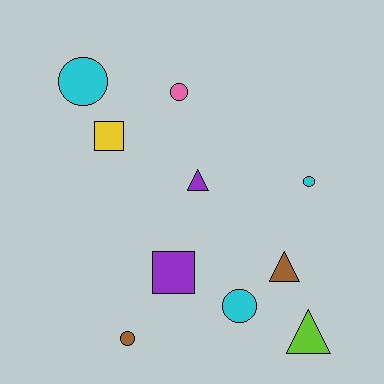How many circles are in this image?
There are 5 circles.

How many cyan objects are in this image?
There are 3 cyan objects.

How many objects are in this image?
There are 10 objects.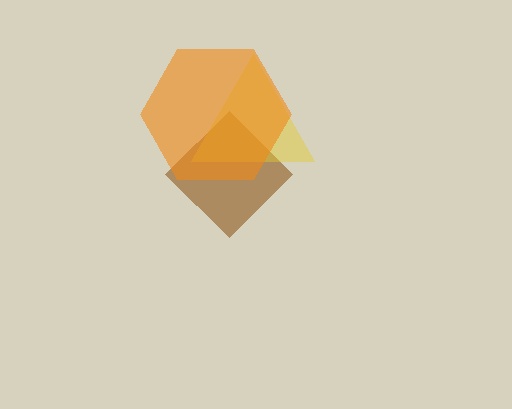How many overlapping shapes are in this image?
There are 3 overlapping shapes in the image.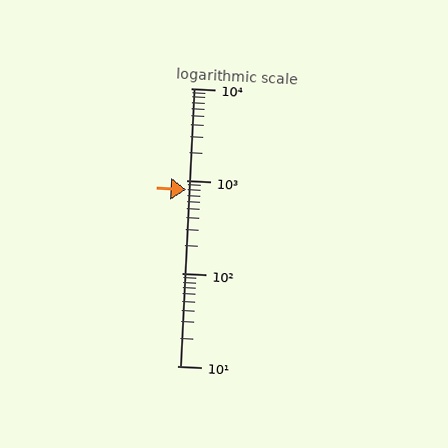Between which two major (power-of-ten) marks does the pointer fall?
The pointer is between 100 and 1000.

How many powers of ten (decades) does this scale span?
The scale spans 3 decades, from 10 to 10000.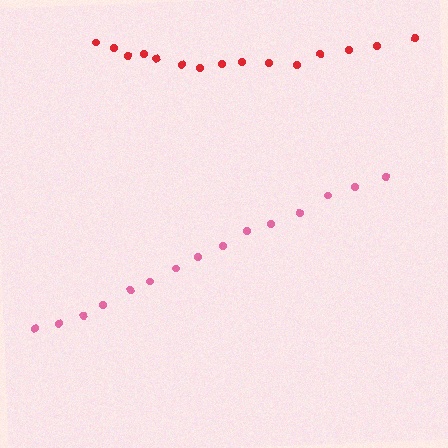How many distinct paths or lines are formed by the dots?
There are 2 distinct paths.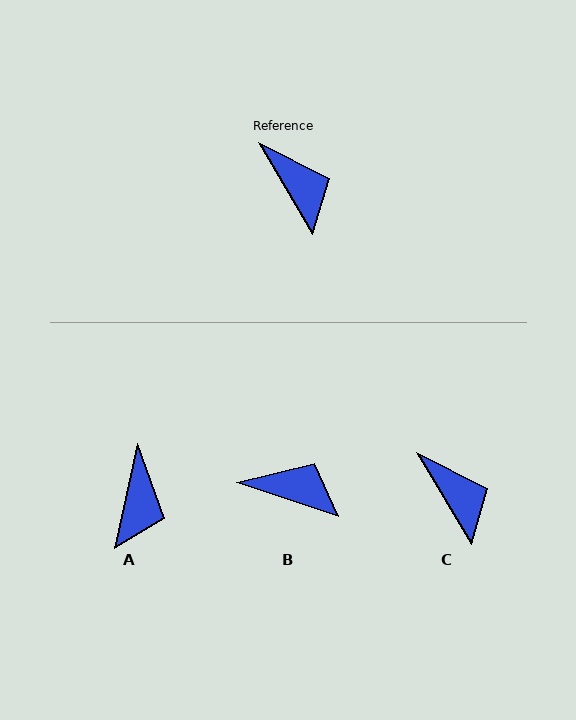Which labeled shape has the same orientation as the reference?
C.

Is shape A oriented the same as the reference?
No, it is off by about 43 degrees.